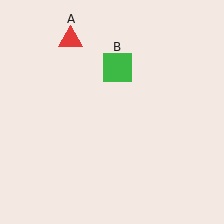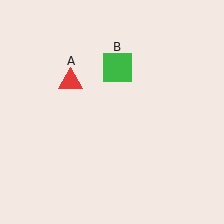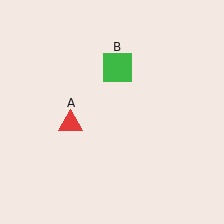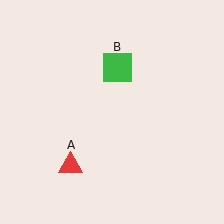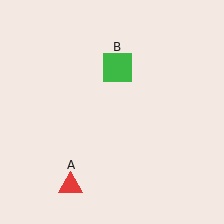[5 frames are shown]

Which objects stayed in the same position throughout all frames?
Green square (object B) remained stationary.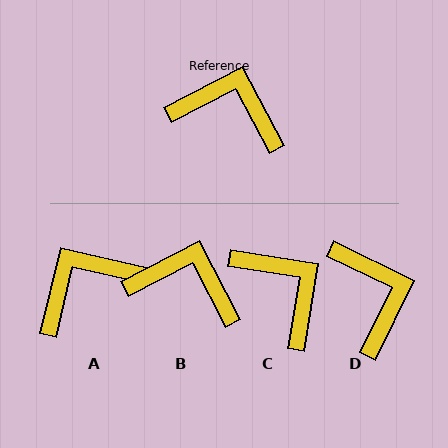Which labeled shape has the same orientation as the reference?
B.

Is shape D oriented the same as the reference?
No, it is off by about 54 degrees.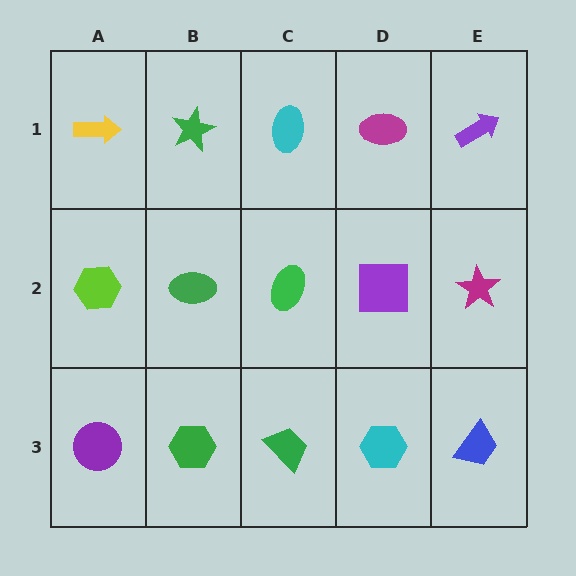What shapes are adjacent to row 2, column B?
A green star (row 1, column B), a green hexagon (row 3, column B), a lime hexagon (row 2, column A), a green ellipse (row 2, column C).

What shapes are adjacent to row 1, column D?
A purple square (row 2, column D), a cyan ellipse (row 1, column C), a purple arrow (row 1, column E).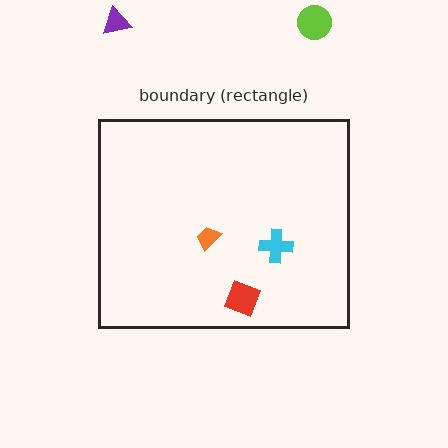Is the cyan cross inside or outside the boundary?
Inside.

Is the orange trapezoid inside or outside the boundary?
Inside.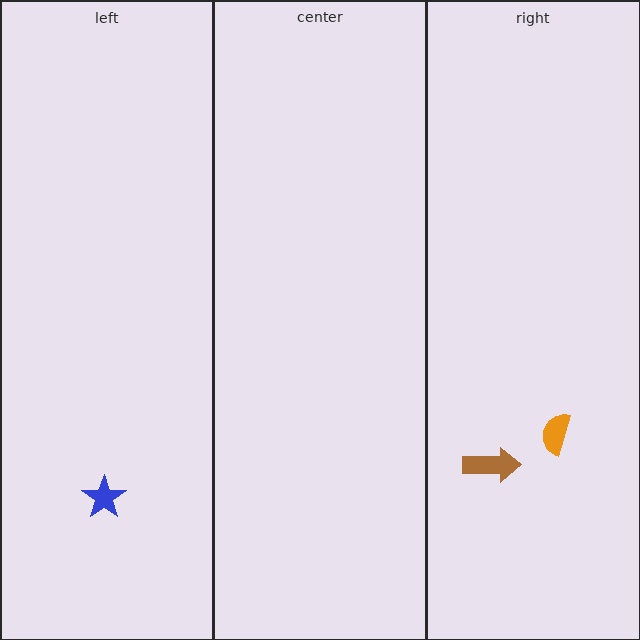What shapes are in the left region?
The blue star.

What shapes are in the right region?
The brown arrow, the orange semicircle.